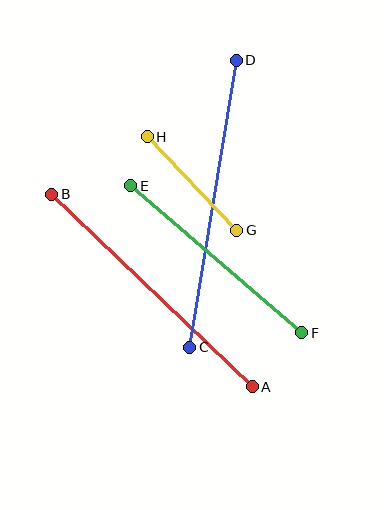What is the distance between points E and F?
The distance is approximately 225 pixels.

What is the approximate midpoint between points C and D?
The midpoint is at approximately (213, 204) pixels.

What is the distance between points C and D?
The distance is approximately 291 pixels.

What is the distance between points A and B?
The distance is approximately 278 pixels.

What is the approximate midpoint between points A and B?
The midpoint is at approximately (152, 290) pixels.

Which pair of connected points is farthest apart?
Points C and D are farthest apart.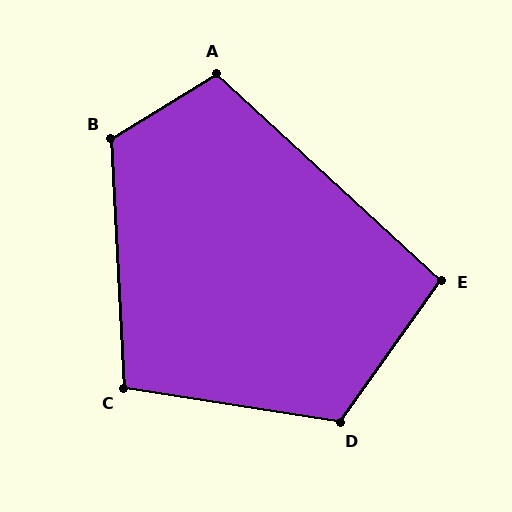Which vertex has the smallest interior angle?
E, at approximately 97 degrees.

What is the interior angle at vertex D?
Approximately 116 degrees (obtuse).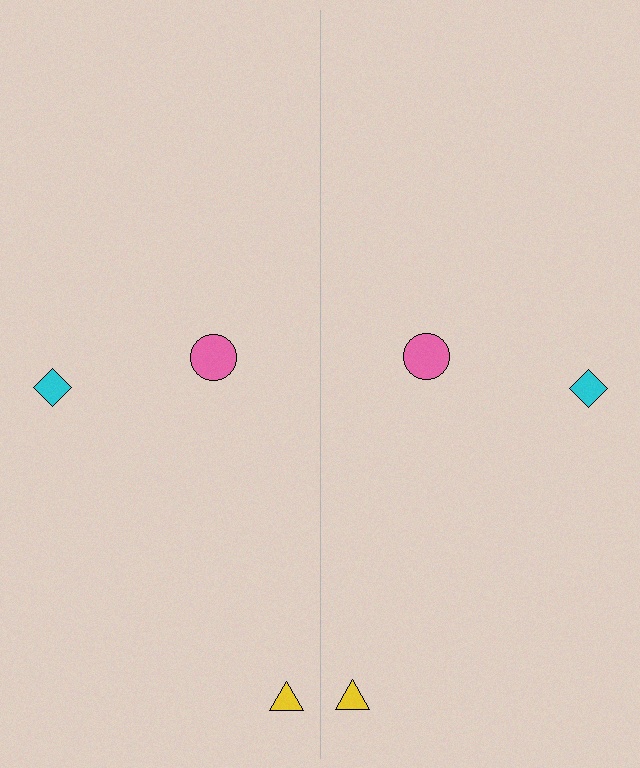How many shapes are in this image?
There are 6 shapes in this image.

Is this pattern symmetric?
Yes, this pattern has bilateral (reflection) symmetry.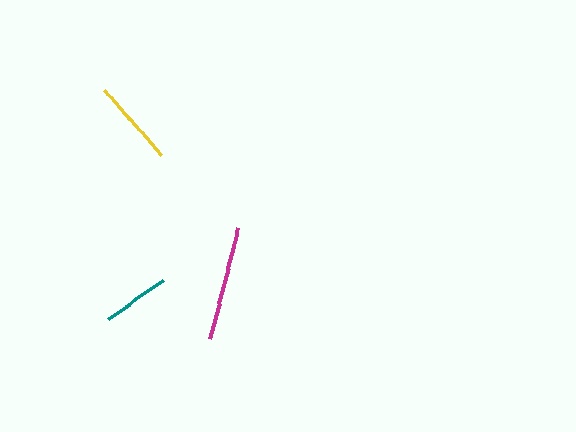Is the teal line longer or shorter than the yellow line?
The yellow line is longer than the teal line.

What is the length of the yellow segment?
The yellow segment is approximately 87 pixels long.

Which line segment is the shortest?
The teal line is the shortest at approximately 68 pixels.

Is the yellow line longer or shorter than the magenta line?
The magenta line is longer than the yellow line.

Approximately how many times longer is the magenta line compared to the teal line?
The magenta line is approximately 1.7 times the length of the teal line.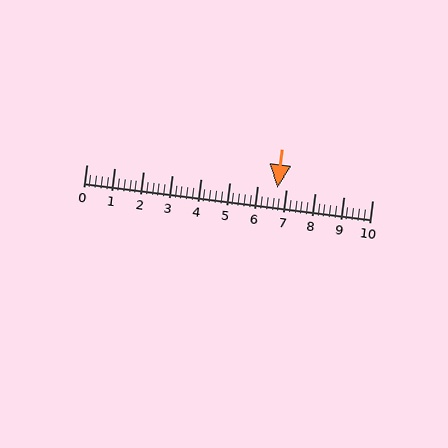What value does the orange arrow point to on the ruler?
The orange arrow points to approximately 6.7.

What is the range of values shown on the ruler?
The ruler shows values from 0 to 10.